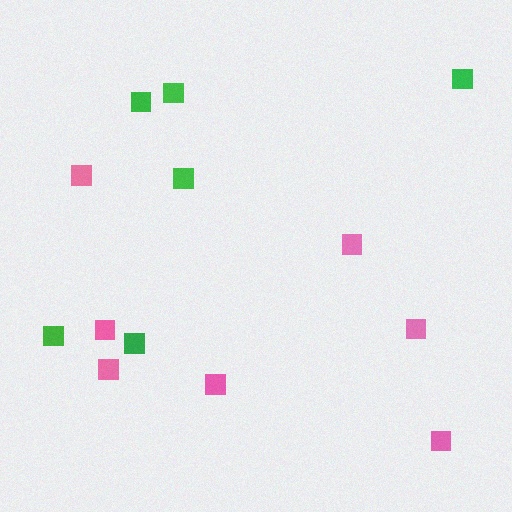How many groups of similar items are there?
There are 2 groups: one group of pink squares (7) and one group of green squares (6).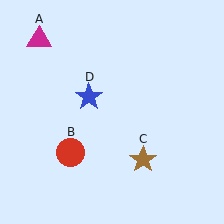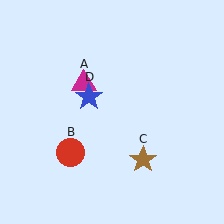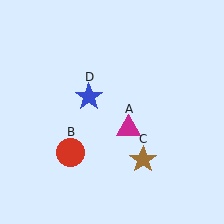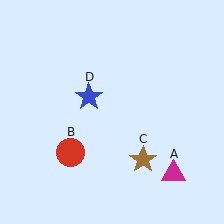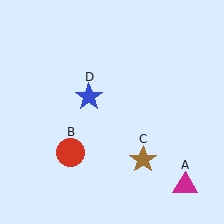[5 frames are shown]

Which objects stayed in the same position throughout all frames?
Red circle (object B) and brown star (object C) and blue star (object D) remained stationary.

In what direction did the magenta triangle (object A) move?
The magenta triangle (object A) moved down and to the right.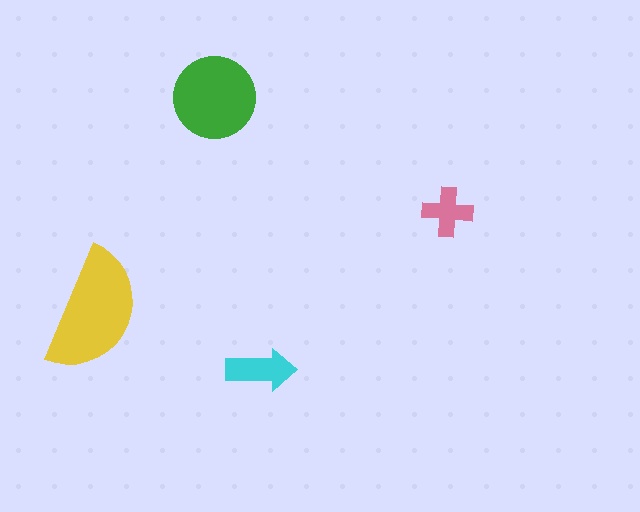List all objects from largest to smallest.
The yellow semicircle, the green circle, the cyan arrow, the pink cross.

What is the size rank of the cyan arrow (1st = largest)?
3rd.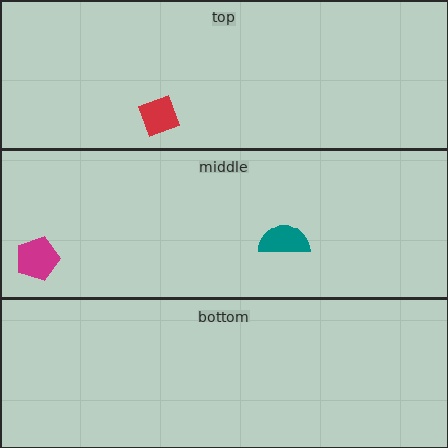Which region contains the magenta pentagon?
The middle region.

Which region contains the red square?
The top region.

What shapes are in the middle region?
The teal semicircle, the magenta pentagon.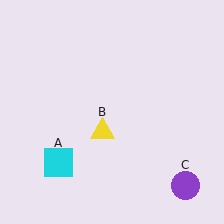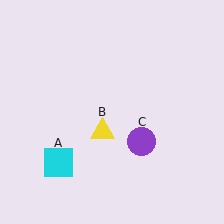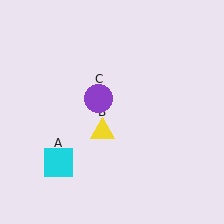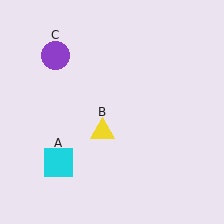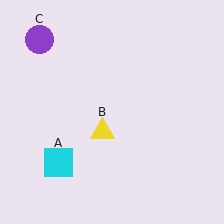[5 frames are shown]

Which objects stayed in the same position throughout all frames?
Cyan square (object A) and yellow triangle (object B) remained stationary.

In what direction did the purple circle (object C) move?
The purple circle (object C) moved up and to the left.